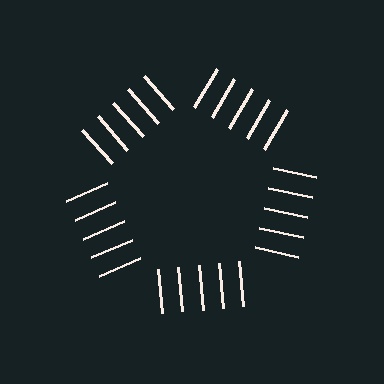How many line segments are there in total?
25 — 5 along each of the 5 edges.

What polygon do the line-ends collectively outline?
An illusory pentagon — the line segments terminate on its edges but no continuous stroke is drawn.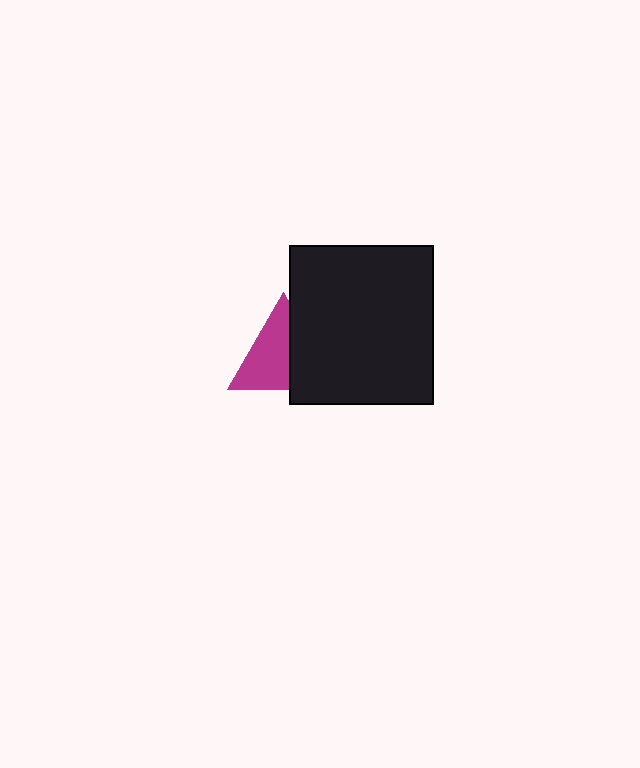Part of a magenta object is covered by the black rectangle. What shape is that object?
It is a triangle.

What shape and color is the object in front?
The object in front is a black rectangle.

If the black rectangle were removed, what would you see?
You would see the complete magenta triangle.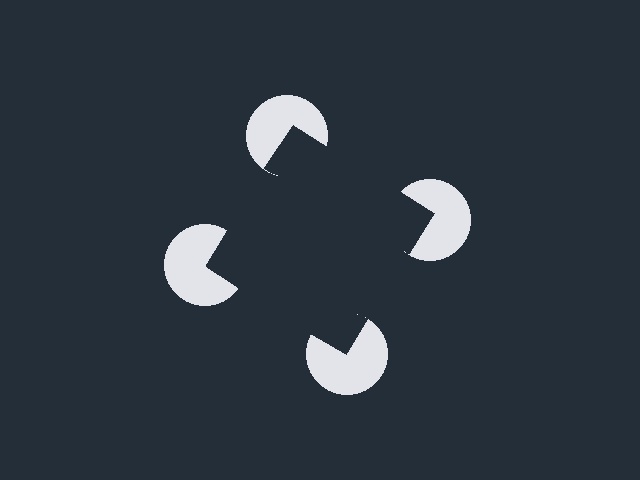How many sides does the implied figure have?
4 sides.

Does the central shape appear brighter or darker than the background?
It typically appears slightly darker than the background, even though no actual brightness change is drawn.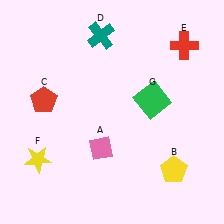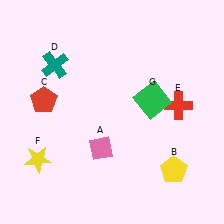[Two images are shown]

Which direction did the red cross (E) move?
The red cross (E) moved down.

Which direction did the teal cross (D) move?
The teal cross (D) moved left.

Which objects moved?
The objects that moved are: the teal cross (D), the red cross (E).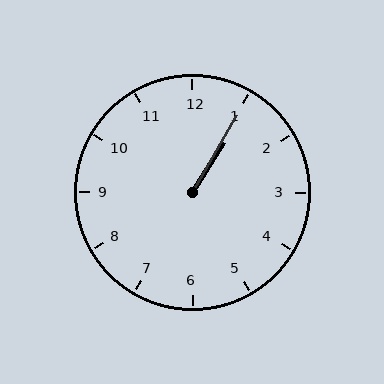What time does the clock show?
1:05.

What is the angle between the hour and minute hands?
Approximately 2 degrees.